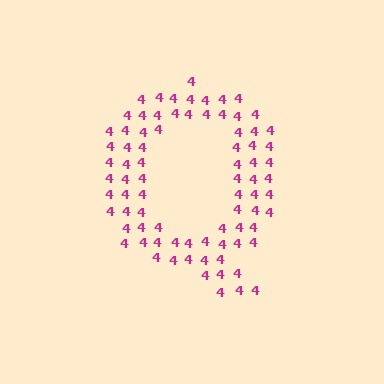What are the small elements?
The small elements are digit 4's.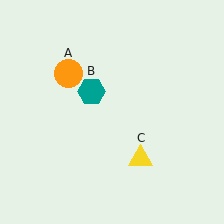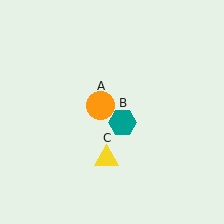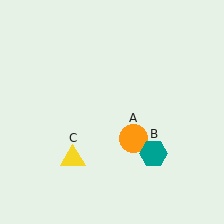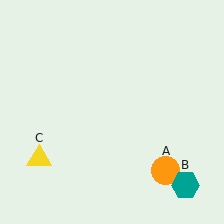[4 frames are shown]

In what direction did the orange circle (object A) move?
The orange circle (object A) moved down and to the right.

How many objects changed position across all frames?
3 objects changed position: orange circle (object A), teal hexagon (object B), yellow triangle (object C).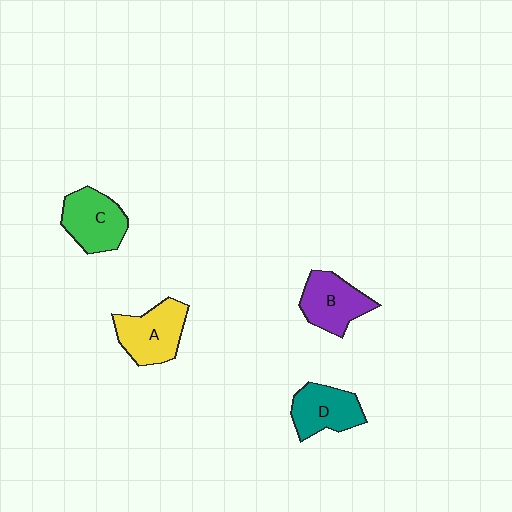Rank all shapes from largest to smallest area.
From largest to smallest: A (yellow), C (green), B (purple), D (teal).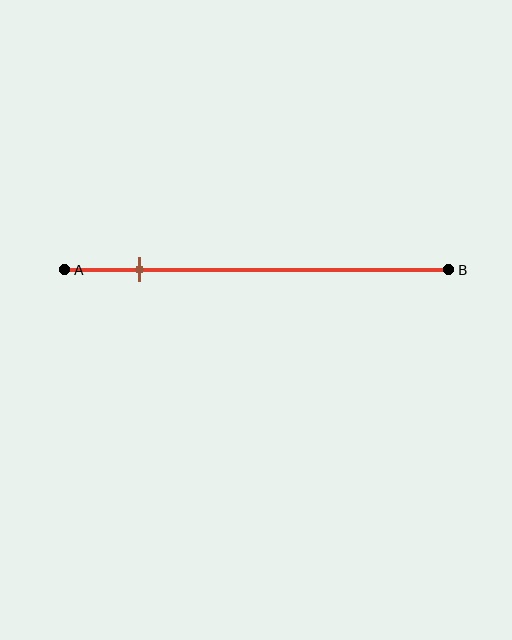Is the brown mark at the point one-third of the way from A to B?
No, the mark is at about 20% from A, not at the 33% one-third point.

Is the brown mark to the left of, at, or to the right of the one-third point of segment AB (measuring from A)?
The brown mark is to the left of the one-third point of segment AB.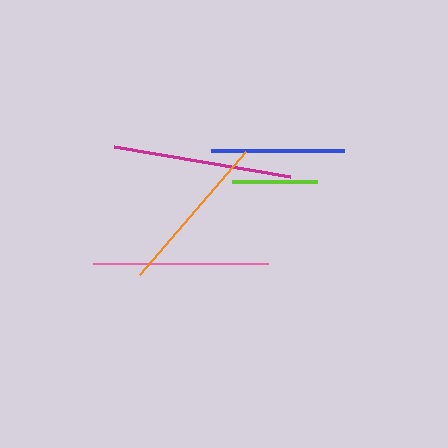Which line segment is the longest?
The magenta line is the longest at approximately 179 pixels.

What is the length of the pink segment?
The pink segment is approximately 175 pixels long.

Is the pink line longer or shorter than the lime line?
The pink line is longer than the lime line.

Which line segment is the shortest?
The lime line is the shortest at approximately 86 pixels.